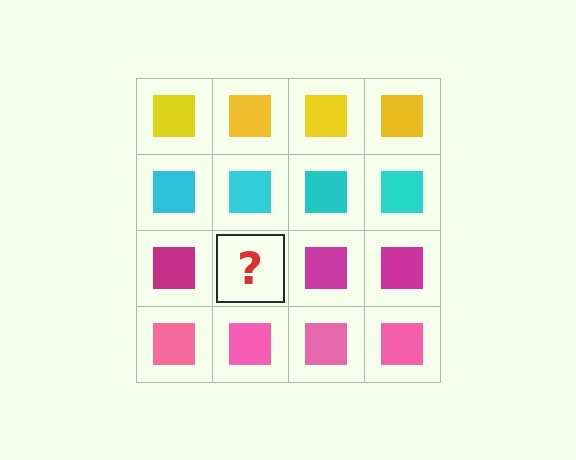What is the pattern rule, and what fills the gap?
The rule is that each row has a consistent color. The gap should be filled with a magenta square.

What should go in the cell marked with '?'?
The missing cell should contain a magenta square.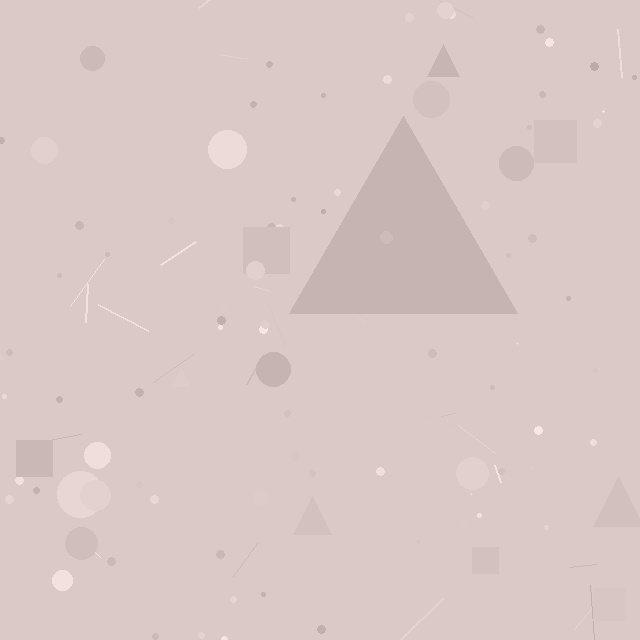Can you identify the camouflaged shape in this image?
The camouflaged shape is a triangle.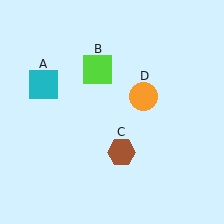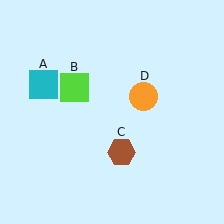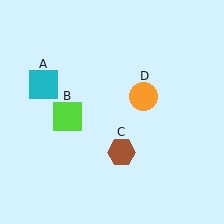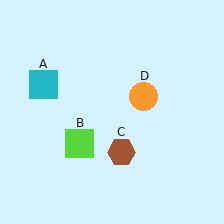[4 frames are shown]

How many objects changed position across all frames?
1 object changed position: lime square (object B).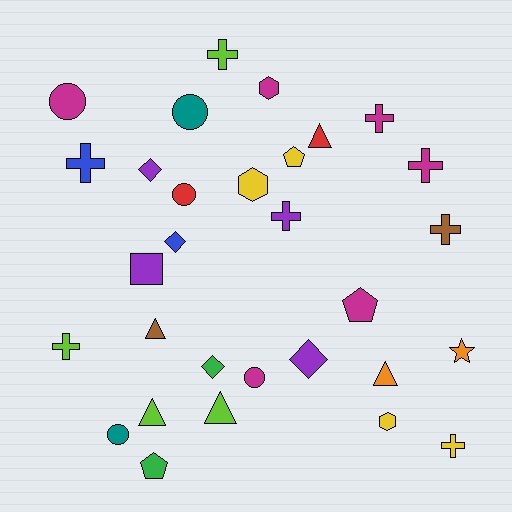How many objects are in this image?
There are 30 objects.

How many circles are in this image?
There are 5 circles.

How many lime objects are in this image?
There are 4 lime objects.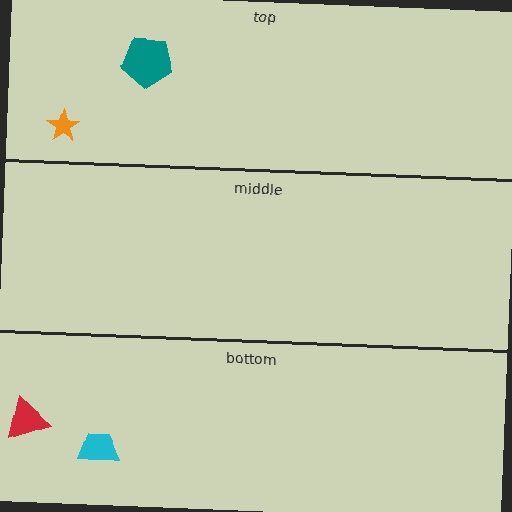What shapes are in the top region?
The teal pentagon, the orange star.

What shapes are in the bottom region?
The cyan trapezoid, the red triangle.